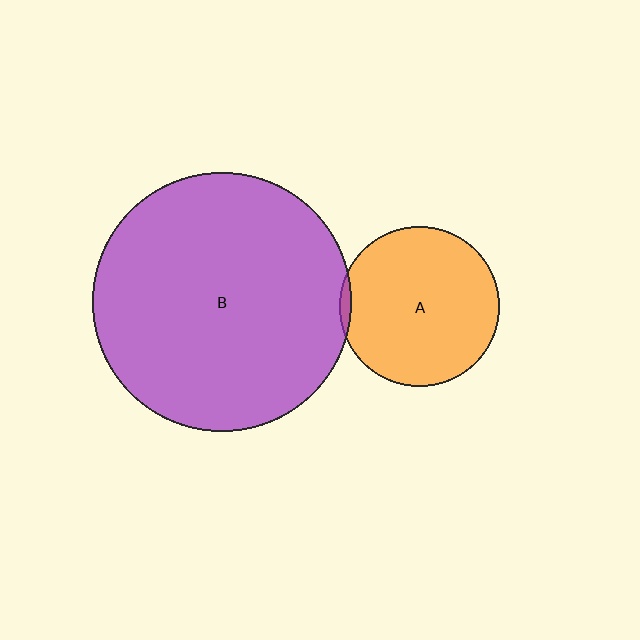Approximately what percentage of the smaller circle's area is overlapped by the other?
Approximately 5%.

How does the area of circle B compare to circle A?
Approximately 2.6 times.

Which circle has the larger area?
Circle B (purple).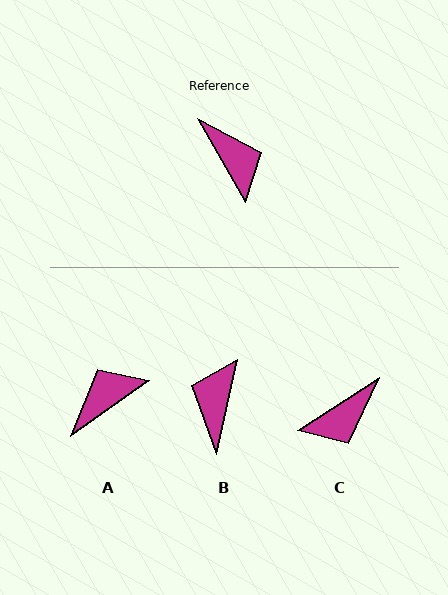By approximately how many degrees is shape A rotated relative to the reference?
Approximately 96 degrees counter-clockwise.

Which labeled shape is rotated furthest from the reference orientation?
B, about 137 degrees away.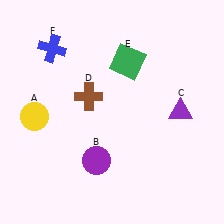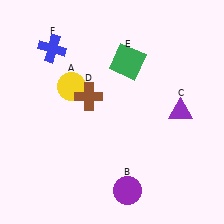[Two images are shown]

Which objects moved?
The objects that moved are: the yellow circle (A), the purple circle (B).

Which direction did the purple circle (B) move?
The purple circle (B) moved right.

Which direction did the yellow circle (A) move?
The yellow circle (A) moved right.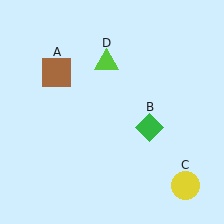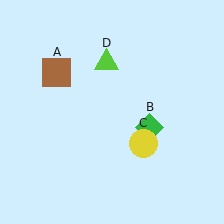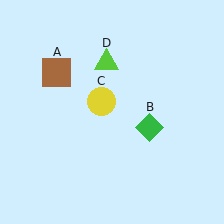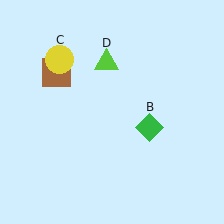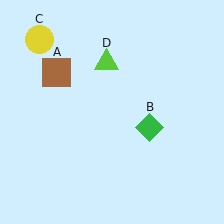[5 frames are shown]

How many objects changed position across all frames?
1 object changed position: yellow circle (object C).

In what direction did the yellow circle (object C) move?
The yellow circle (object C) moved up and to the left.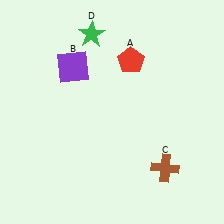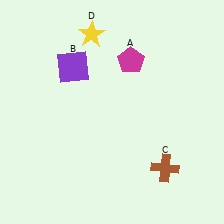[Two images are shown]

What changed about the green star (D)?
In Image 1, D is green. In Image 2, it changed to yellow.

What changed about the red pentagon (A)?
In Image 1, A is red. In Image 2, it changed to magenta.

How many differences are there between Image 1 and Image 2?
There are 2 differences between the two images.